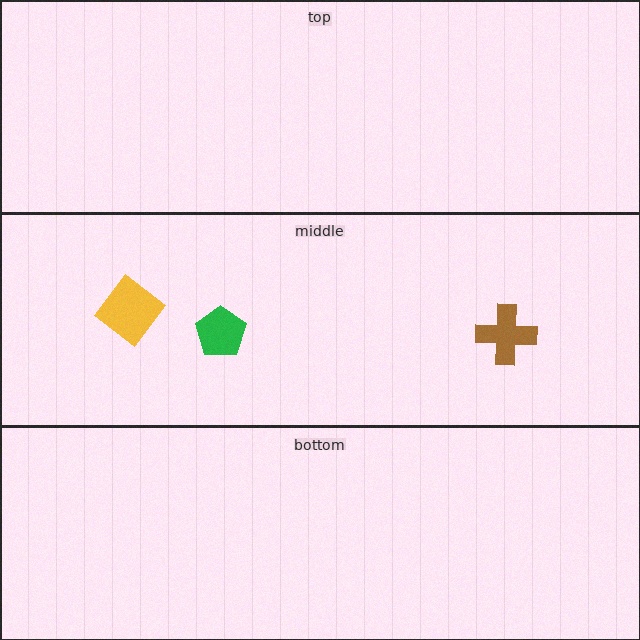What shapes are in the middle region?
The yellow diamond, the green pentagon, the brown cross.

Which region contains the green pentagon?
The middle region.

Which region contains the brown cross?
The middle region.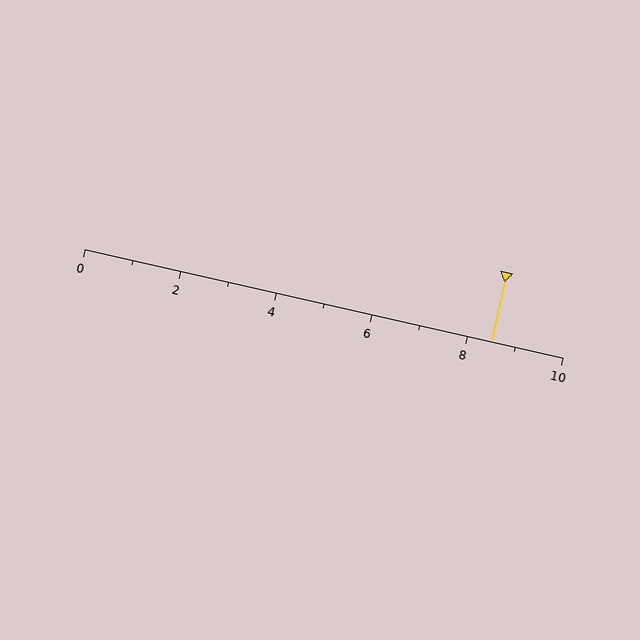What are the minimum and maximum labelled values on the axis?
The axis runs from 0 to 10.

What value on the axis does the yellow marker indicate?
The marker indicates approximately 8.5.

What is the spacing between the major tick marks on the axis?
The major ticks are spaced 2 apart.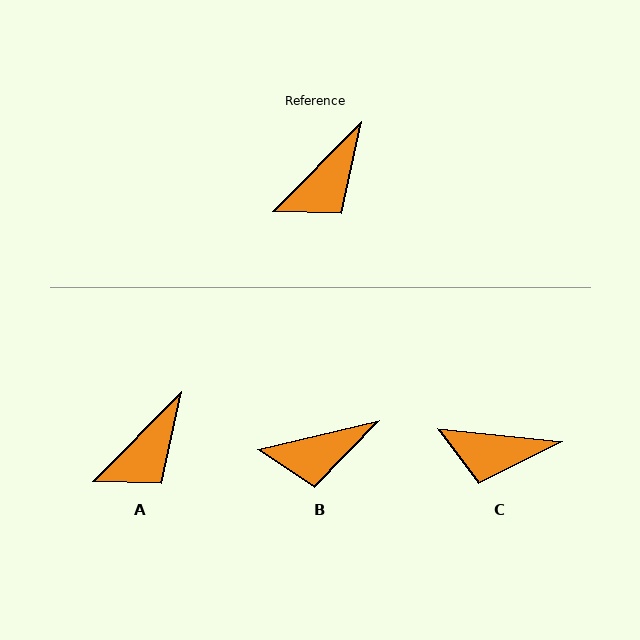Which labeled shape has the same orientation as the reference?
A.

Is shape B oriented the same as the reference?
No, it is off by about 32 degrees.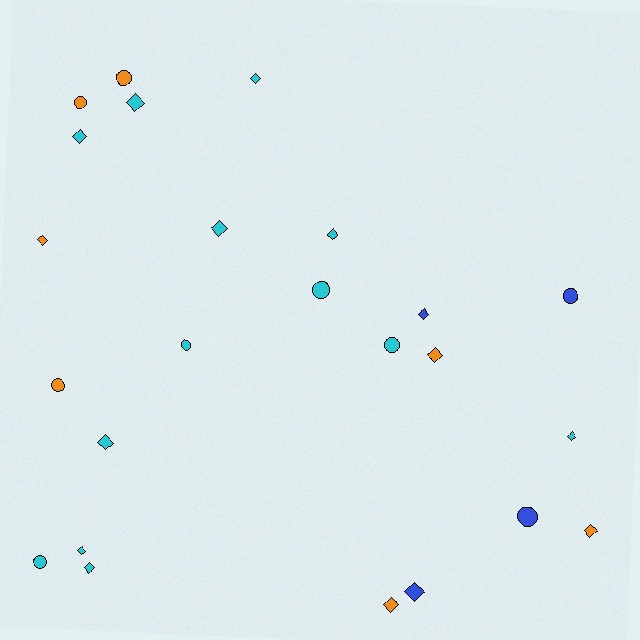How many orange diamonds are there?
There are 4 orange diamonds.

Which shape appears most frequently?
Diamond, with 15 objects.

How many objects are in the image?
There are 24 objects.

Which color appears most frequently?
Cyan, with 13 objects.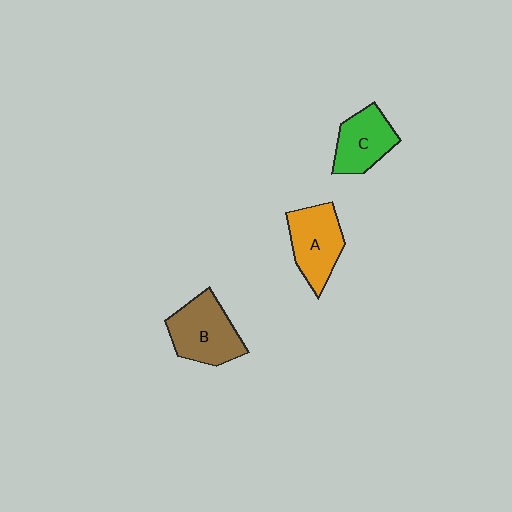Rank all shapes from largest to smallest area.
From largest to smallest: B (brown), A (orange), C (green).